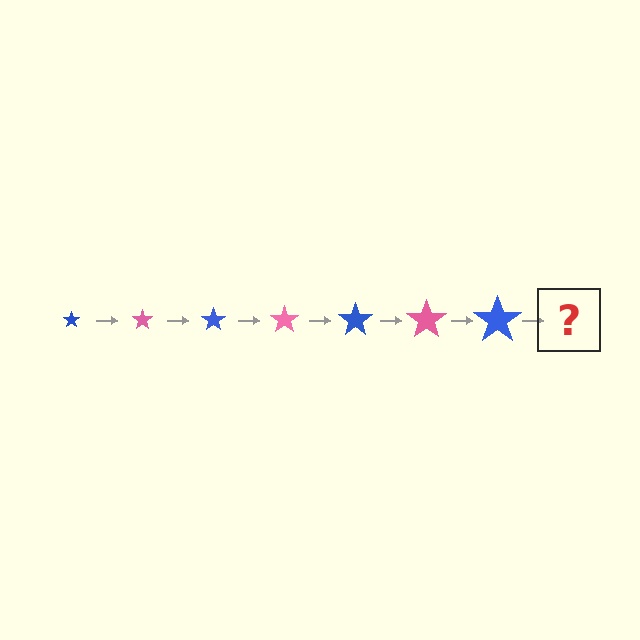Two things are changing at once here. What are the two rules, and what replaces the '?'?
The two rules are that the star grows larger each step and the color cycles through blue and pink. The '?' should be a pink star, larger than the previous one.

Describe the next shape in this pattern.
It should be a pink star, larger than the previous one.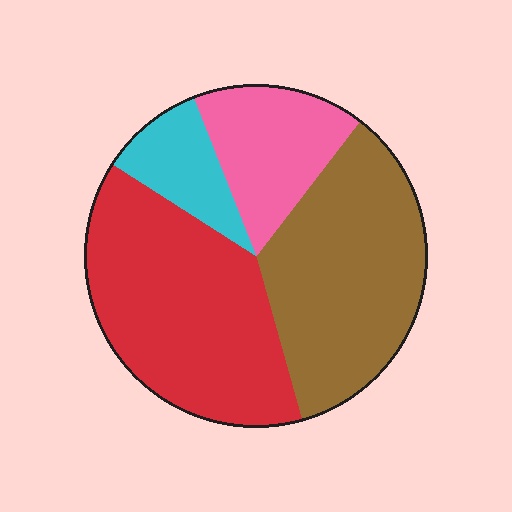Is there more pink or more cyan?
Pink.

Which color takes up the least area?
Cyan, at roughly 10%.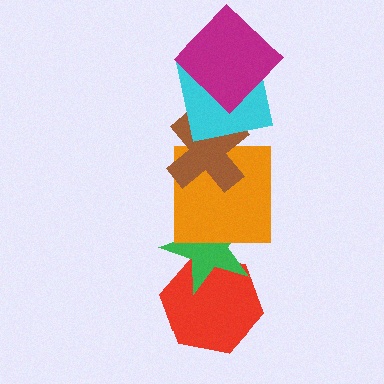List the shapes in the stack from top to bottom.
From top to bottom: the magenta diamond, the cyan square, the brown cross, the orange square, the green star, the red hexagon.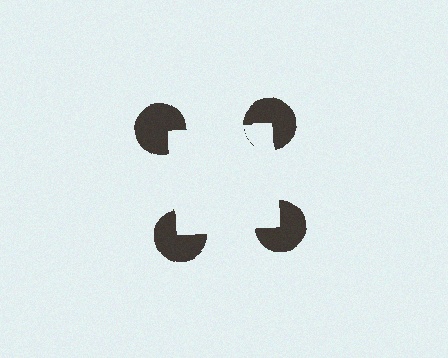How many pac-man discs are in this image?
There are 4 — one at each vertex of the illusory square.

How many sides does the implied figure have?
4 sides.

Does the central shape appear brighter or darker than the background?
It typically appears slightly brighter than the background, even though no actual brightness change is drawn.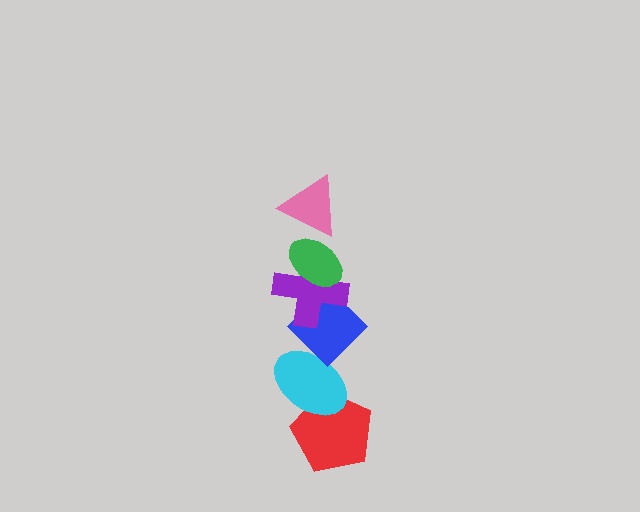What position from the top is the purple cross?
The purple cross is 3rd from the top.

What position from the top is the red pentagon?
The red pentagon is 6th from the top.